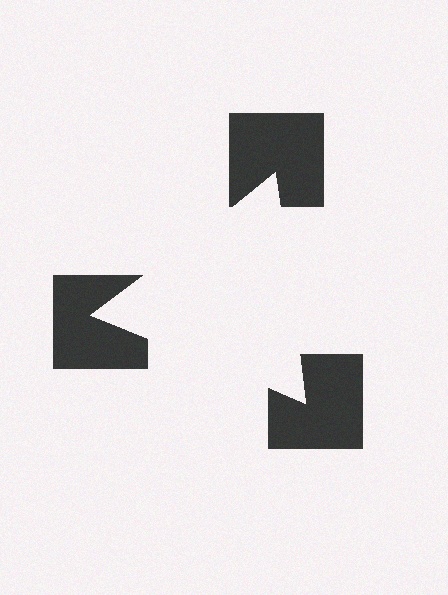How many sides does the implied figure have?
3 sides.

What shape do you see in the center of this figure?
An illusory triangle — its edges are inferred from the aligned wedge cuts in the notched squares, not physically drawn.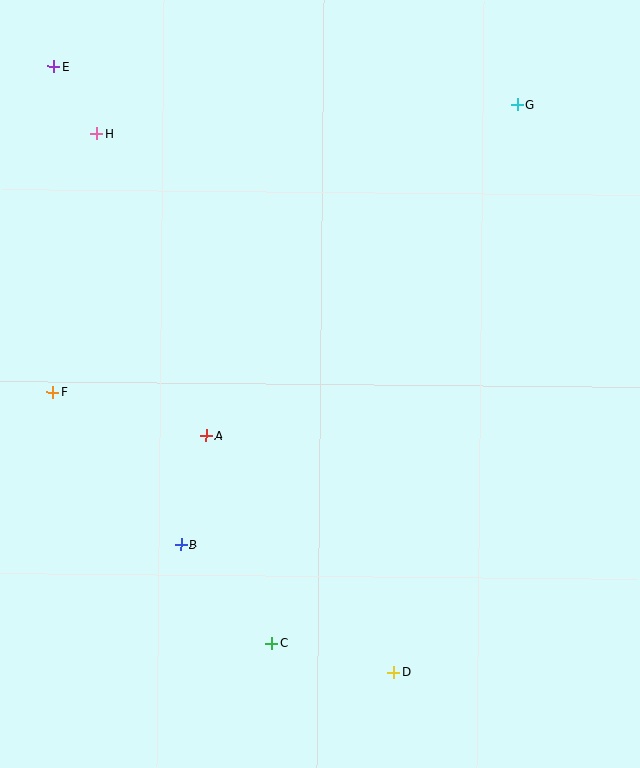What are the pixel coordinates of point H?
Point H is at (97, 134).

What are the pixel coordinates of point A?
Point A is at (206, 436).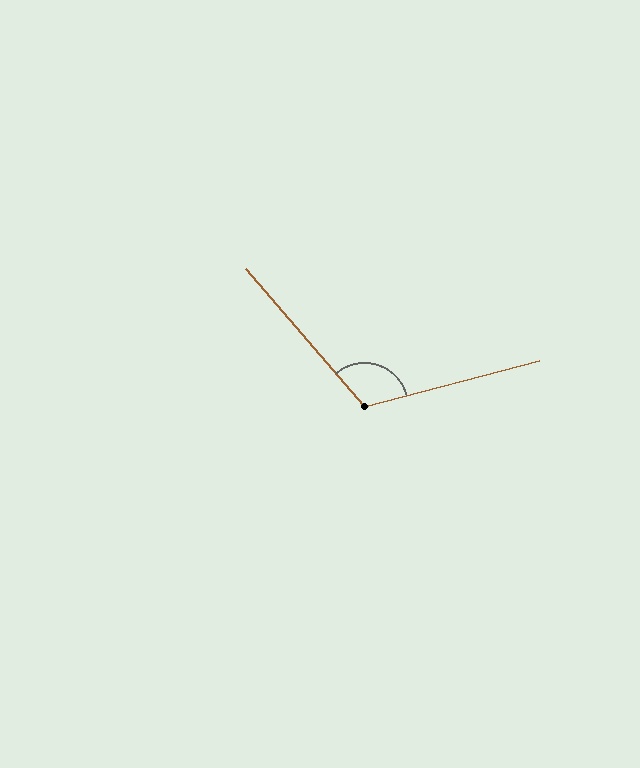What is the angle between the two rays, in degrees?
Approximately 116 degrees.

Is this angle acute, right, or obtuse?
It is obtuse.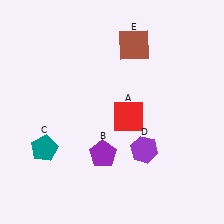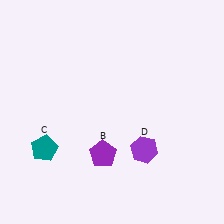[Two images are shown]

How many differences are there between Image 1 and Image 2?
There are 2 differences between the two images.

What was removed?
The red square (A), the brown square (E) were removed in Image 2.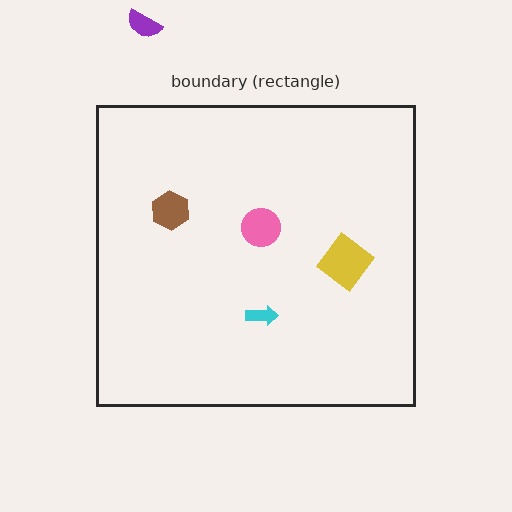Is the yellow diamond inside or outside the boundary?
Inside.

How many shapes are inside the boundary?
4 inside, 1 outside.